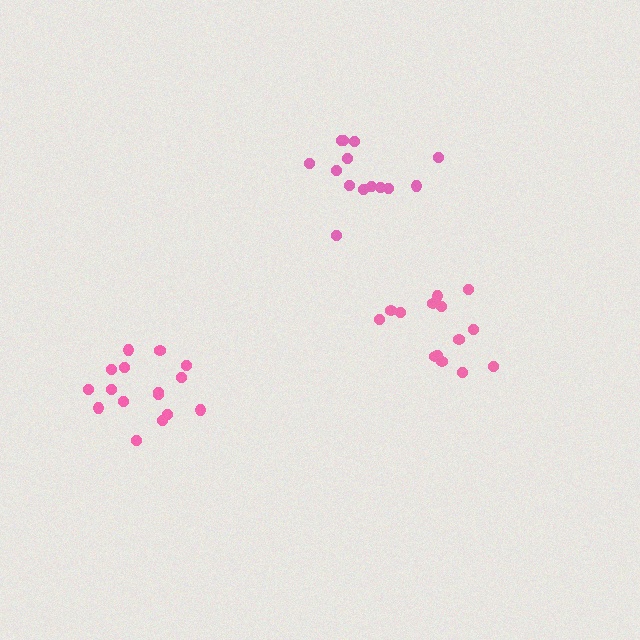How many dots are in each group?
Group 1: 14 dots, Group 2: 14 dots, Group 3: 16 dots (44 total).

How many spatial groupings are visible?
There are 3 spatial groupings.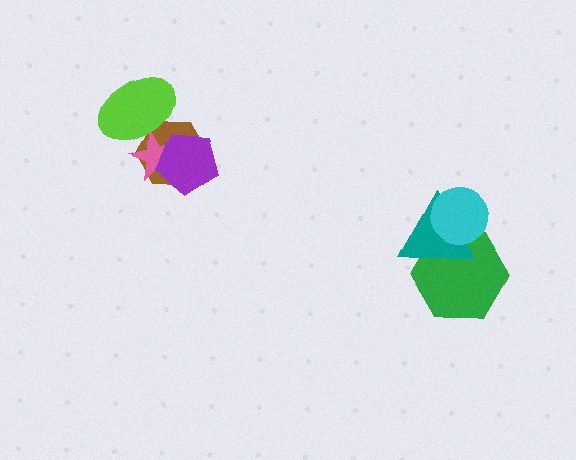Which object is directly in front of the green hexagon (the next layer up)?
The teal triangle is directly in front of the green hexagon.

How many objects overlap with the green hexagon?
2 objects overlap with the green hexagon.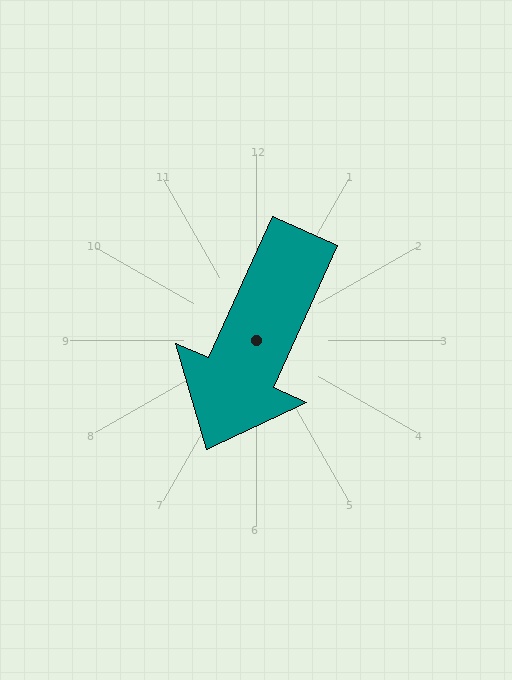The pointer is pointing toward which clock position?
Roughly 7 o'clock.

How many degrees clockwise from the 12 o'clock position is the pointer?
Approximately 204 degrees.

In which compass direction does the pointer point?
Southwest.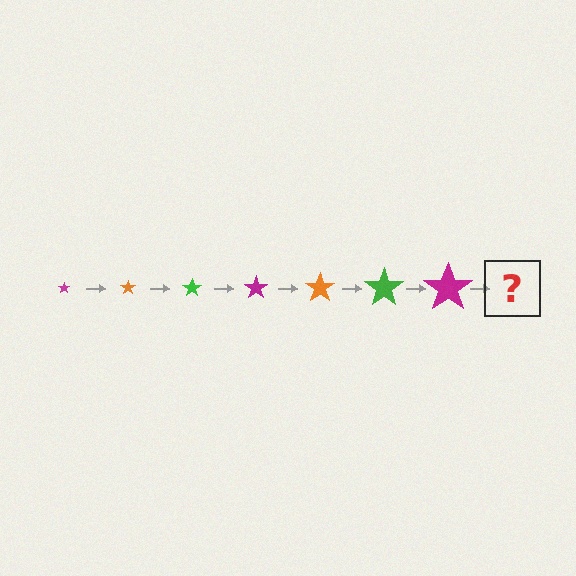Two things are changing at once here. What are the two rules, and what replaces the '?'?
The two rules are that the star grows larger each step and the color cycles through magenta, orange, and green. The '?' should be an orange star, larger than the previous one.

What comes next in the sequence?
The next element should be an orange star, larger than the previous one.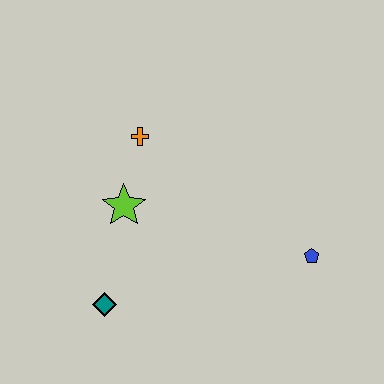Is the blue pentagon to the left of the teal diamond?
No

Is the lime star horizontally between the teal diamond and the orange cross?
Yes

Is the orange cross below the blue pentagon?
No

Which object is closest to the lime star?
The orange cross is closest to the lime star.